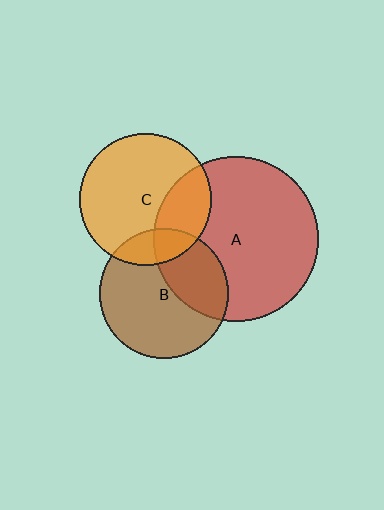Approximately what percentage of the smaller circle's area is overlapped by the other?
Approximately 35%.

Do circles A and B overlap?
Yes.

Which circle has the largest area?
Circle A (red).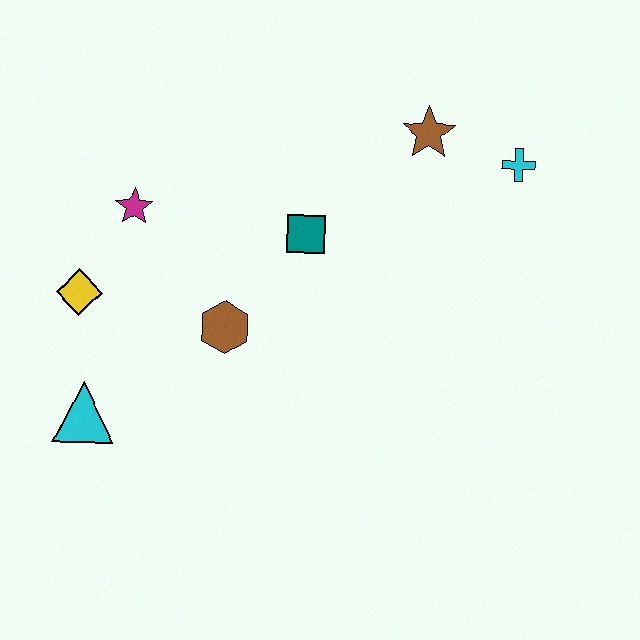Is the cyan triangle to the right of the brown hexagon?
No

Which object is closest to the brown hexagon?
The teal square is closest to the brown hexagon.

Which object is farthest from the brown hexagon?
The cyan cross is farthest from the brown hexagon.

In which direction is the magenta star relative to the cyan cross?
The magenta star is to the left of the cyan cross.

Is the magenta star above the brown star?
No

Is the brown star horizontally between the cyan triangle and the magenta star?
No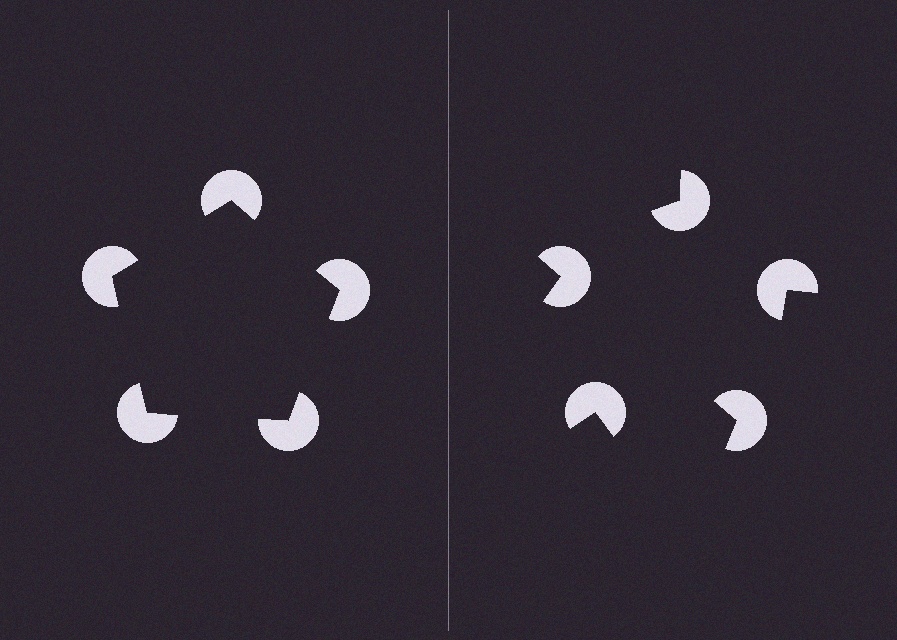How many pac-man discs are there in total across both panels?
10 — 5 on each side.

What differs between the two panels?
The pac-man discs are positioned identically on both sides; only the wedge orientations differ. On the left they align to a pentagon; on the right they are misaligned.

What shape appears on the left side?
An illusory pentagon.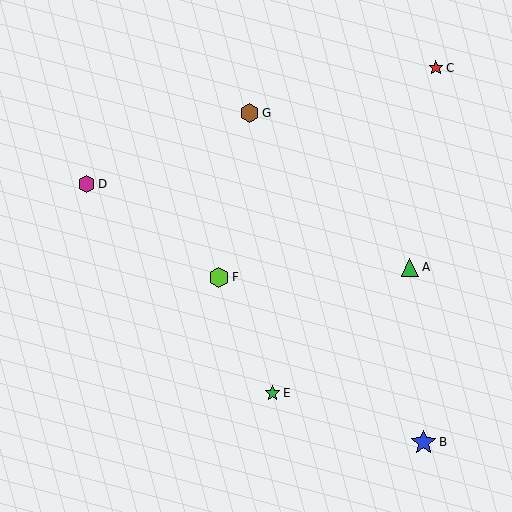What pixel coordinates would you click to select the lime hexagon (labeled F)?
Click at (219, 277) to select the lime hexagon F.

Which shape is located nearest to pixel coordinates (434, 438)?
The blue star (labeled B) at (424, 442) is nearest to that location.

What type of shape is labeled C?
Shape C is a red star.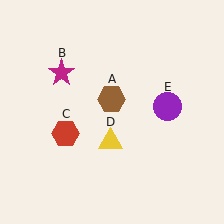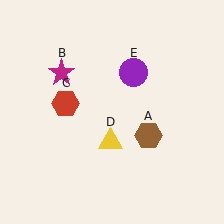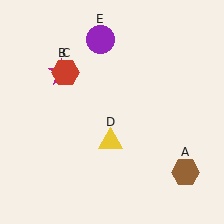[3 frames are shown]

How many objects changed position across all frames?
3 objects changed position: brown hexagon (object A), red hexagon (object C), purple circle (object E).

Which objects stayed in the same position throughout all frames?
Magenta star (object B) and yellow triangle (object D) remained stationary.